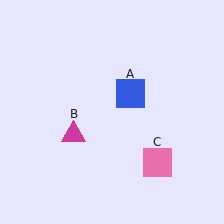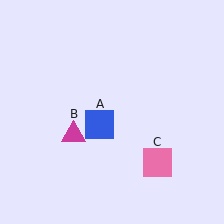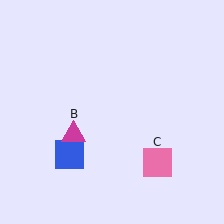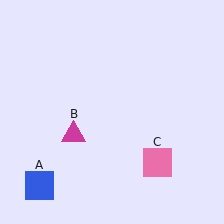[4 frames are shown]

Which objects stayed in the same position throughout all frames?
Magenta triangle (object B) and pink square (object C) remained stationary.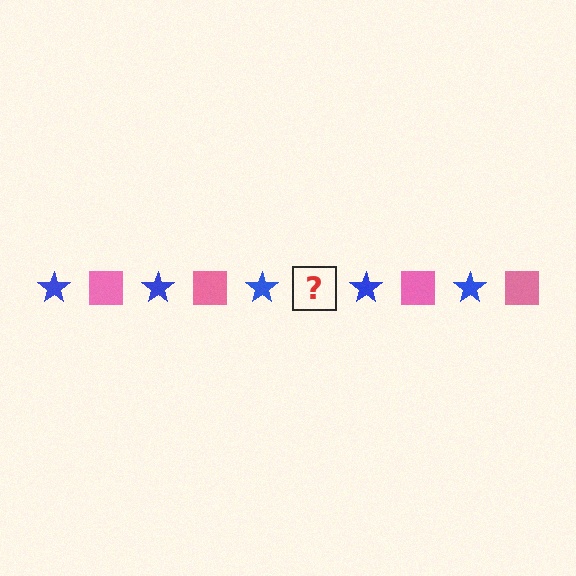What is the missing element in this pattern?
The missing element is a pink square.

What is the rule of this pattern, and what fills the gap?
The rule is that the pattern alternates between blue star and pink square. The gap should be filled with a pink square.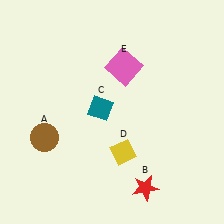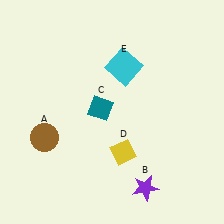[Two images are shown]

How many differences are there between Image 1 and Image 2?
There are 2 differences between the two images.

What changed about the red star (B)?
In Image 1, B is red. In Image 2, it changed to purple.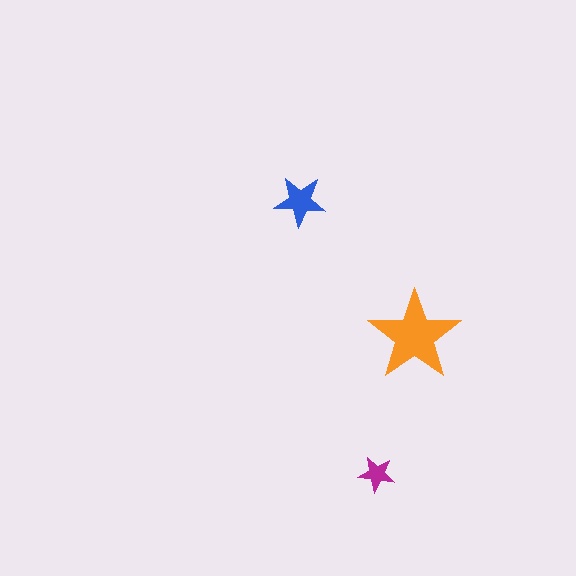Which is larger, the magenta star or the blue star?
The blue one.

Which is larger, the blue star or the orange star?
The orange one.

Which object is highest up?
The blue star is topmost.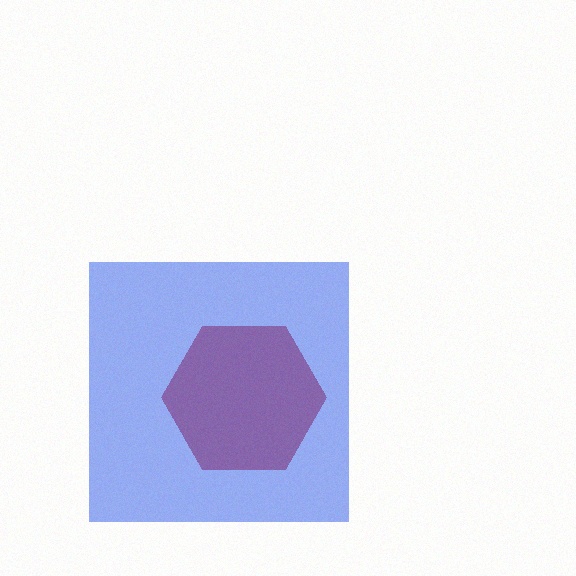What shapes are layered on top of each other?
The layered shapes are: a red hexagon, a blue square.